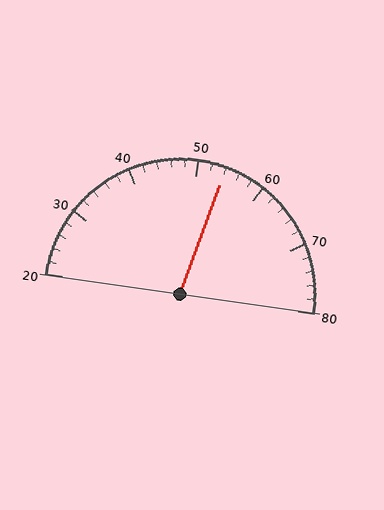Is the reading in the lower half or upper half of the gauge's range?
The reading is in the upper half of the range (20 to 80).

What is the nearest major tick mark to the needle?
The nearest major tick mark is 50.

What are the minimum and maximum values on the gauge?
The gauge ranges from 20 to 80.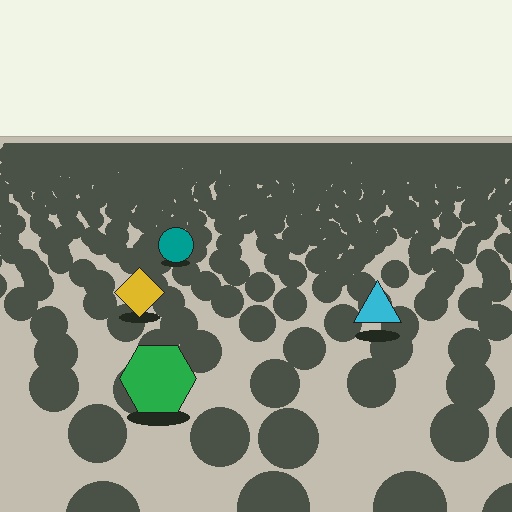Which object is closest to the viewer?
The green hexagon is closest. The texture marks near it are larger and more spread out.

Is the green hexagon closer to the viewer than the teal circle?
Yes. The green hexagon is closer — you can tell from the texture gradient: the ground texture is coarser near it.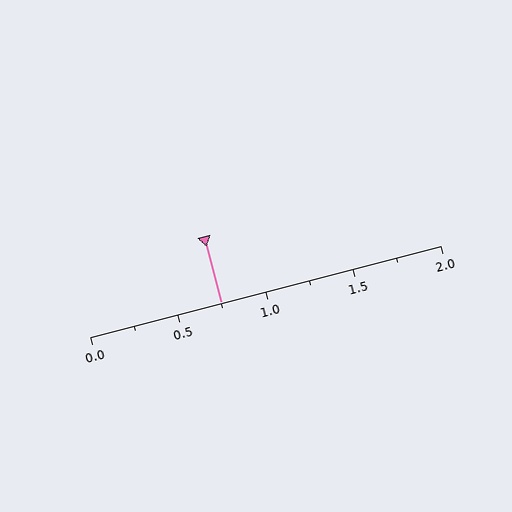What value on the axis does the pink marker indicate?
The marker indicates approximately 0.75.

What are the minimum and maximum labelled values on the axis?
The axis runs from 0.0 to 2.0.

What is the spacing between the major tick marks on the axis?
The major ticks are spaced 0.5 apart.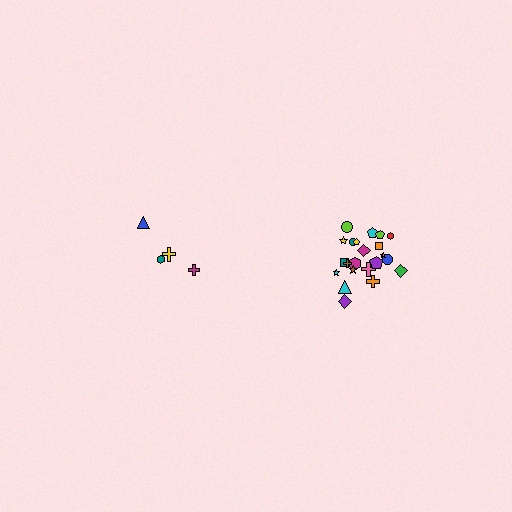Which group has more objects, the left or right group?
The right group.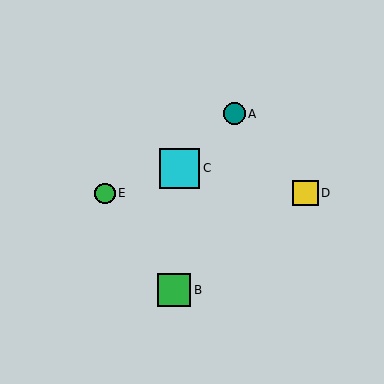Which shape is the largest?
The cyan square (labeled C) is the largest.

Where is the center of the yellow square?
The center of the yellow square is at (305, 193).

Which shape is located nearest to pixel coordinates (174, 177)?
The cyan square (labeled C) at (180, 168) is nearest to that location.